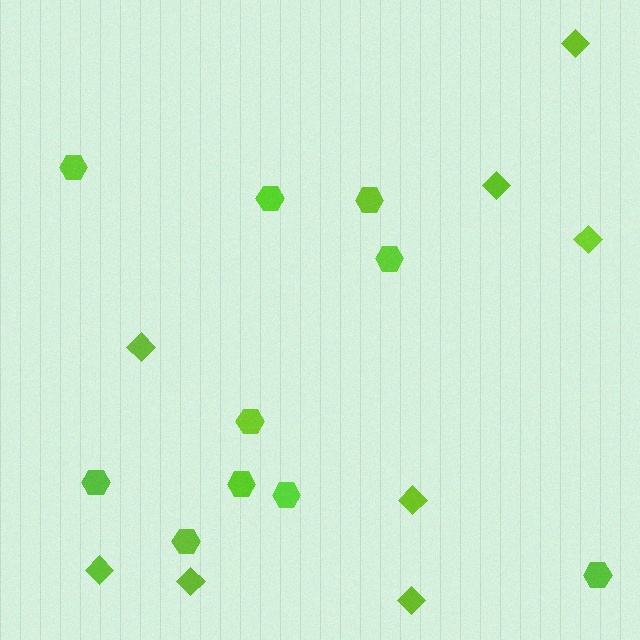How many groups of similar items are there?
There are 2 groups: one group of hexagons (10) and one group of diamonds (8).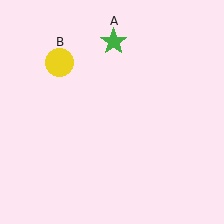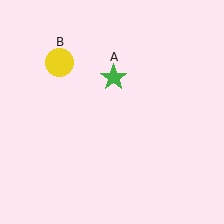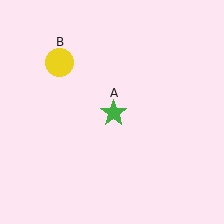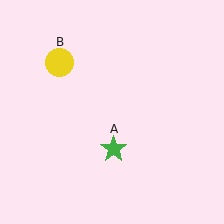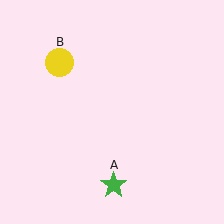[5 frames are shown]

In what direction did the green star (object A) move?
The green star (object A) moved down.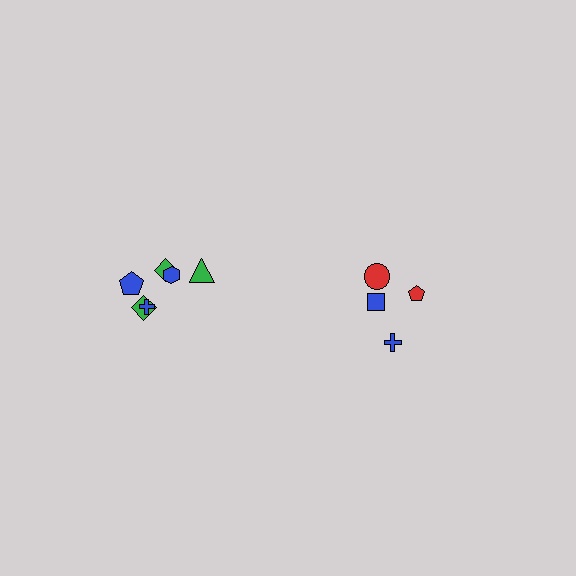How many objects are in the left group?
There are 6 objects.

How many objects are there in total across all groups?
There are 10 objects.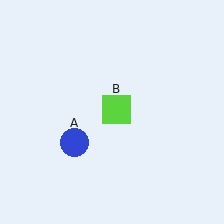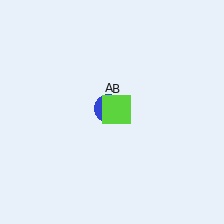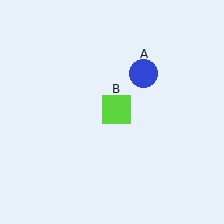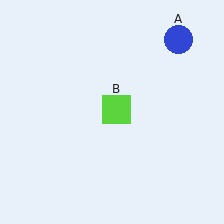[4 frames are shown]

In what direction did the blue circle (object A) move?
The blue circle (object A) moved up and to the right.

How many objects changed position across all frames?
1 object changed position: blue circle (object A).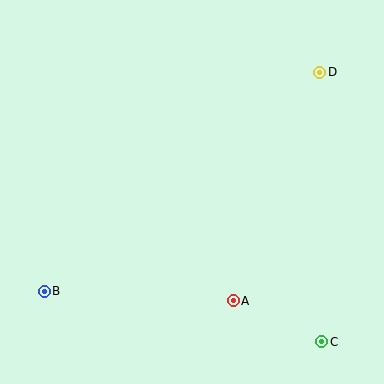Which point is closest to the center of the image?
Point A at (233, 301) is closest to the center.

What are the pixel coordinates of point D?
Point D is at (320, 72).